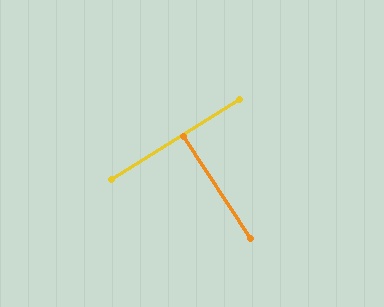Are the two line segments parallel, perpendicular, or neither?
Perpendicular — they meet at approximately 88°.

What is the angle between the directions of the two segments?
Approximately 88 degrees.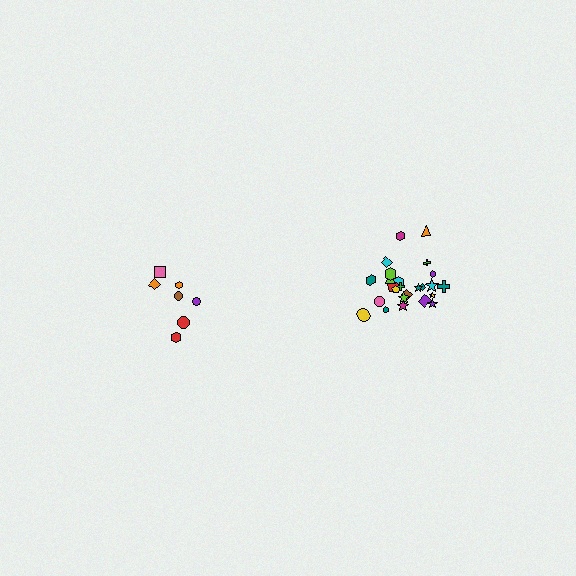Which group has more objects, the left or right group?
The right group.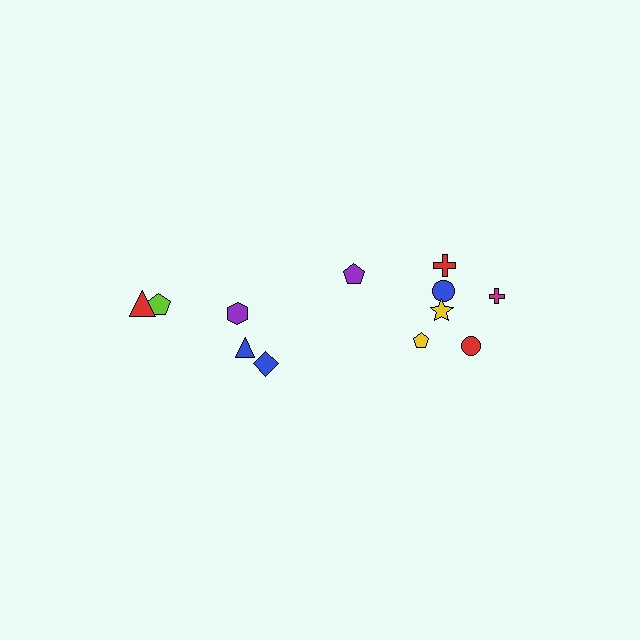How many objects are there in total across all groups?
There are 12 objects.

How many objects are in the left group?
There are 5 objects.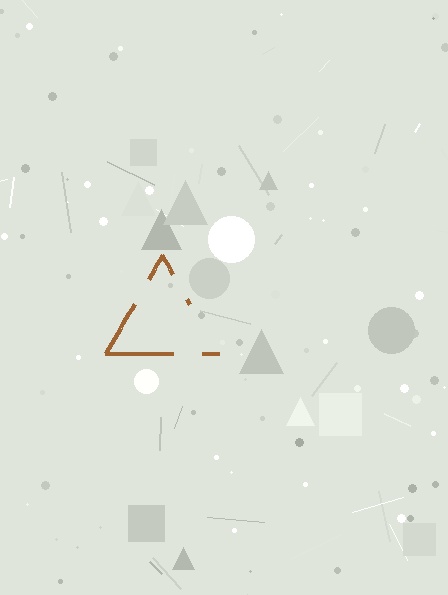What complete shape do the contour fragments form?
The contour fragments form a triangle.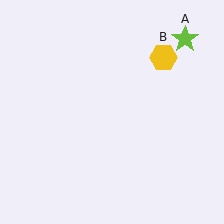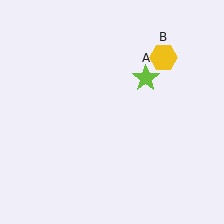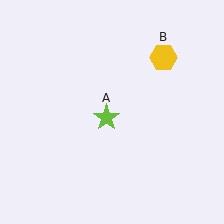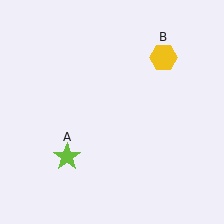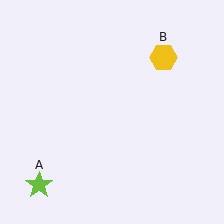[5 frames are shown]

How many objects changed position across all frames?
1 object changed position: lime star (object A).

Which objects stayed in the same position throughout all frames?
Yellow hexagon (object B) remained stationary.